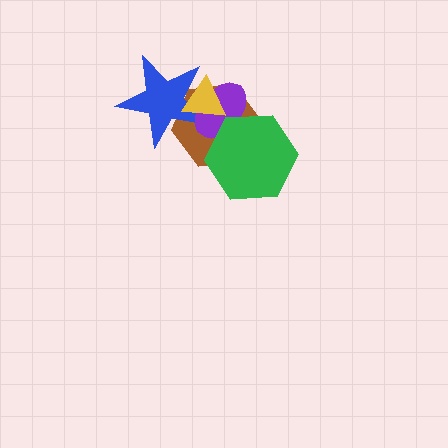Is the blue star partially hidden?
Yes, it is partially covered by another shape.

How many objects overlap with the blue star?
3 objects overlap with the blue star.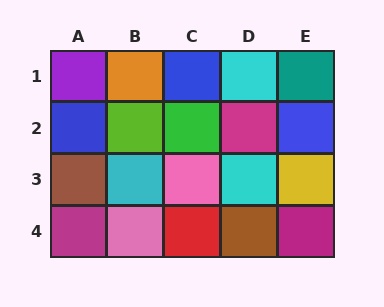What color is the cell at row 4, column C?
Red.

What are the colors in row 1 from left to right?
Purple, orange, blue, cyan, teal.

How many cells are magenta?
3 cells are magenta.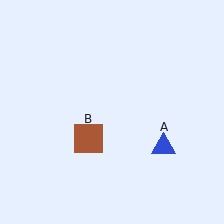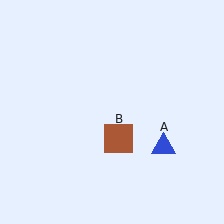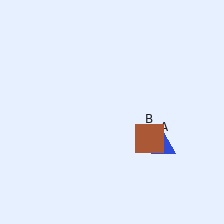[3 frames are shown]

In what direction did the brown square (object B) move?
The brown square (object B) moved right.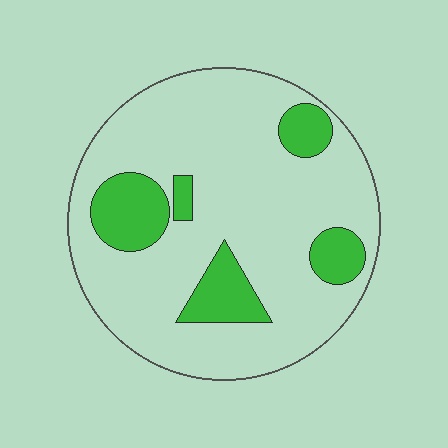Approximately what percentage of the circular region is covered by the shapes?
Approximately 20%.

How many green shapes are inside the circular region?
5.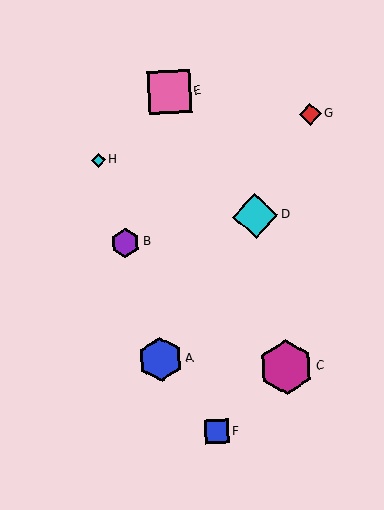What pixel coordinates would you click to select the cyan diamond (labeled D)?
Click at (255, 216) to select the cyan diamond D.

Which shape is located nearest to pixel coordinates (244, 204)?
The cyan diamond (labeled D) at (255, 216) is nearest to that location.